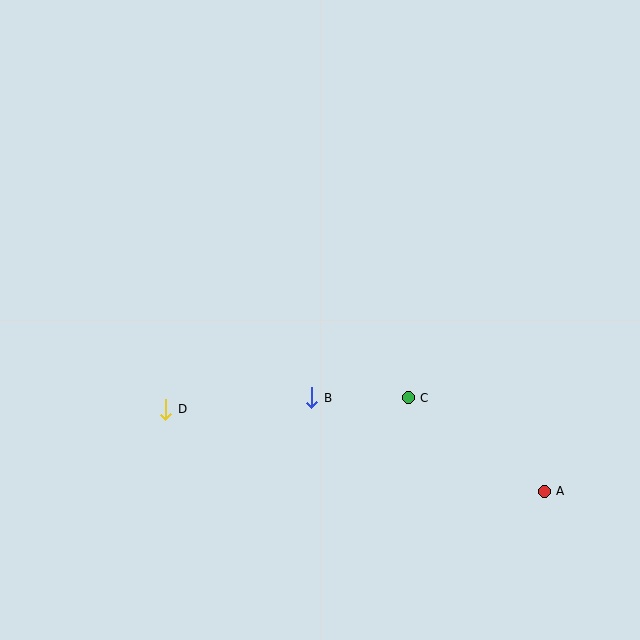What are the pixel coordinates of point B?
Point B is at (312, 398).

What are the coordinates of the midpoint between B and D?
The midpoint between B and D is at (239, 404).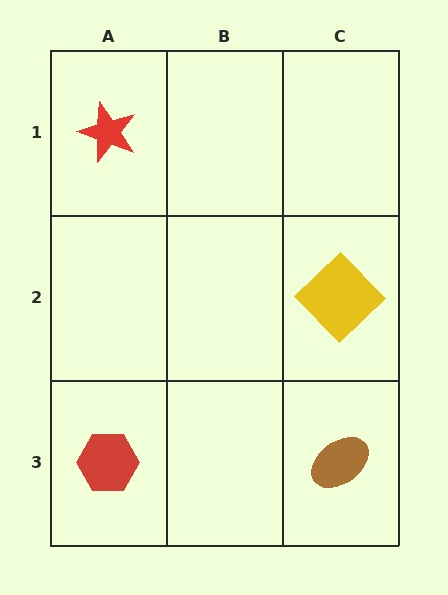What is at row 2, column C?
A yellow diamond.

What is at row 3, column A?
A red hexagon.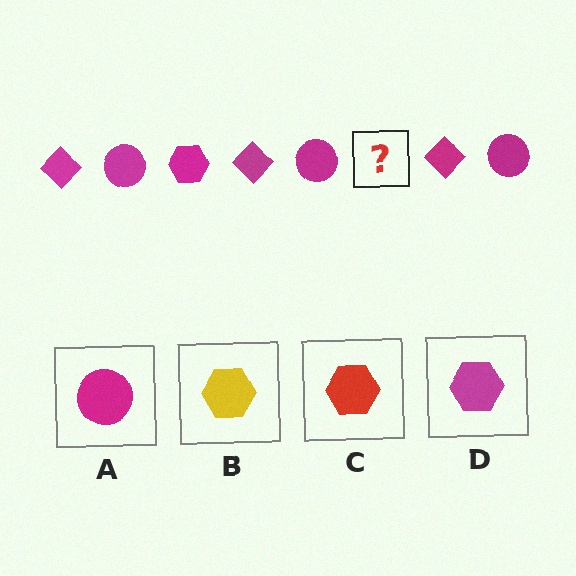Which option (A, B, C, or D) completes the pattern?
D.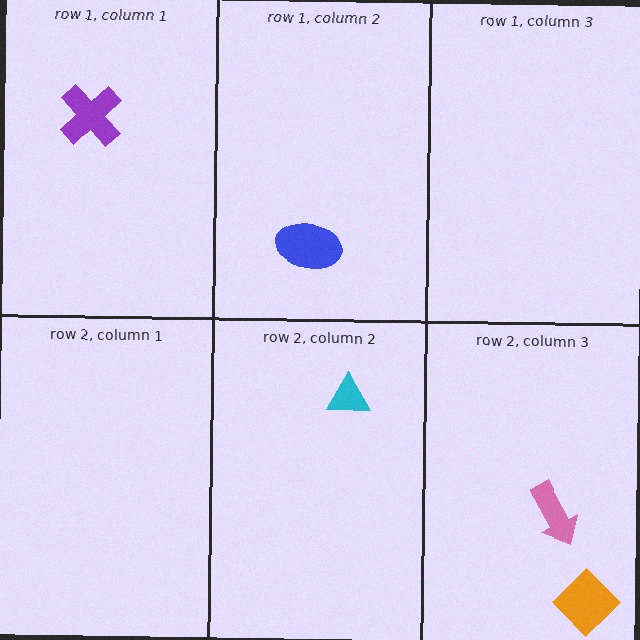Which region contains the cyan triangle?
The row 2, column 2 region.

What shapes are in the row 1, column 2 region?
The blue ellipse.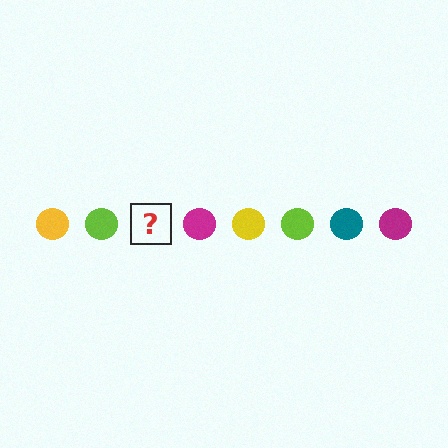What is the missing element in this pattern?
The missing element is a teal circle.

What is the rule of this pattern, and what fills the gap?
The rule is that the pattern cycles through yellow, lime, teal, magenta circles. The gap should be filled with a teal circle.